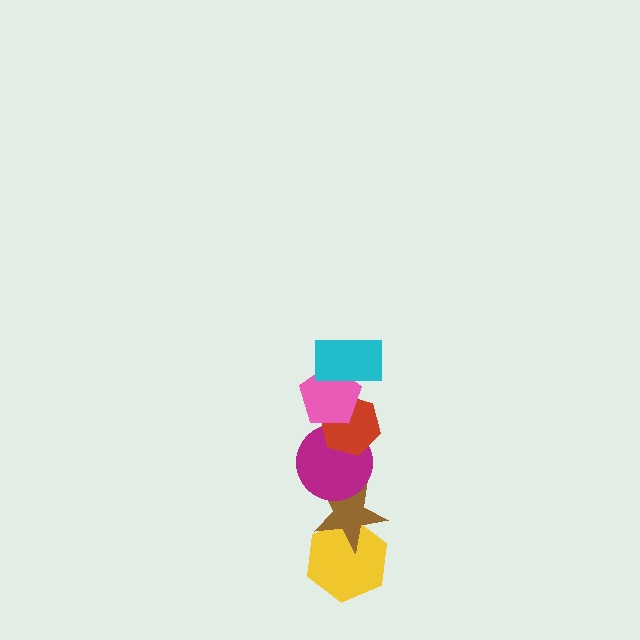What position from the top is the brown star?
The brown star is 5th from the top.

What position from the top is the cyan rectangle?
The cyan rectangle is 1st from the top.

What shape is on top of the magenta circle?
The red hexagon is on top of the magenta circle.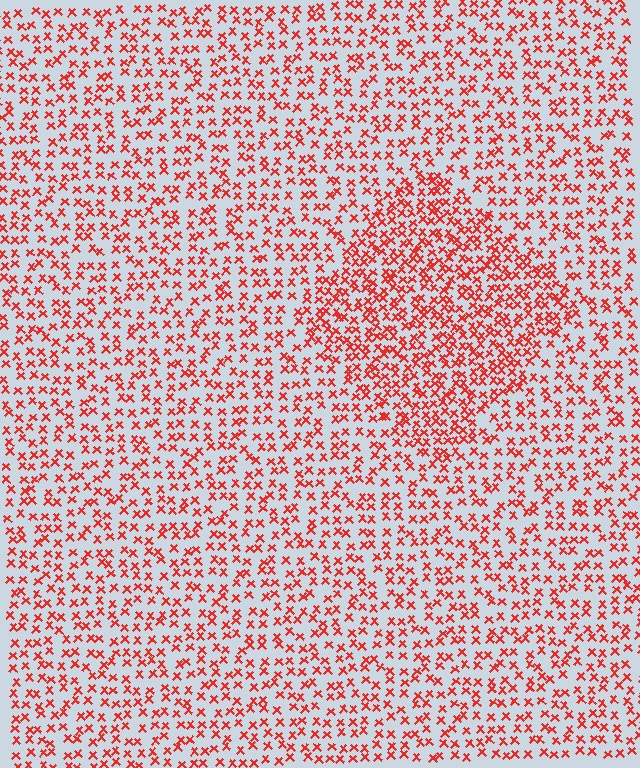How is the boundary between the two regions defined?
The boundary is defined by a change in element density (approximately 1.7x ratio). All elements are the same color, size, and shape.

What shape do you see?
I see a diamond.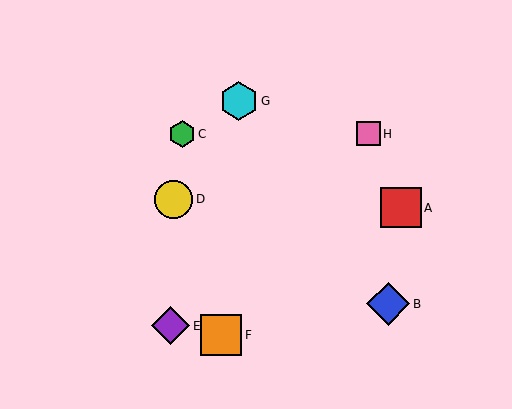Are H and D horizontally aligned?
No, H is at y≈134 and D is at y≈199.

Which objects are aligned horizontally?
Objects C, H are aligned horizontally.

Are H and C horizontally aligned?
Yes, both are at y≈134.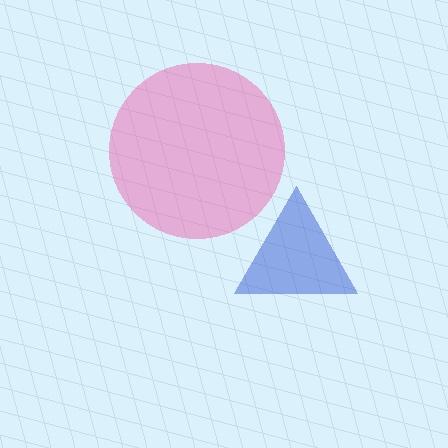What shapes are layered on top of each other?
The layered shapes are: a pink circle, a blue triangle.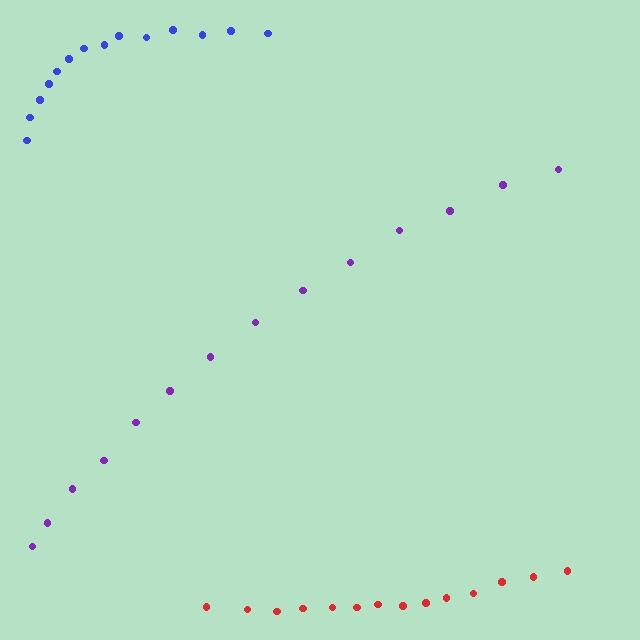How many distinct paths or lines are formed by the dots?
There are 3 distinct paths.